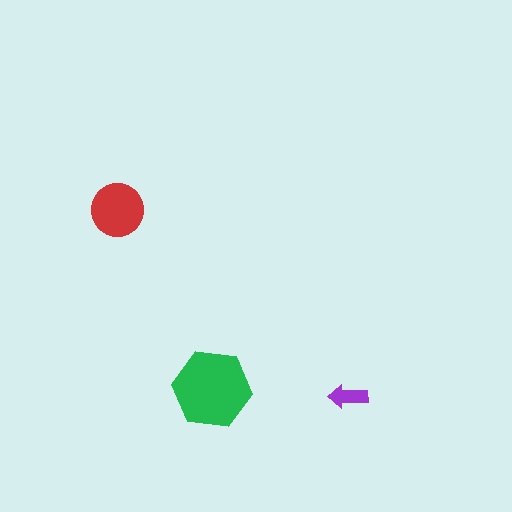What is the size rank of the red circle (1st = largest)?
2nd.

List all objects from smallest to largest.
The purple arrow, the red circle, the green hexagon.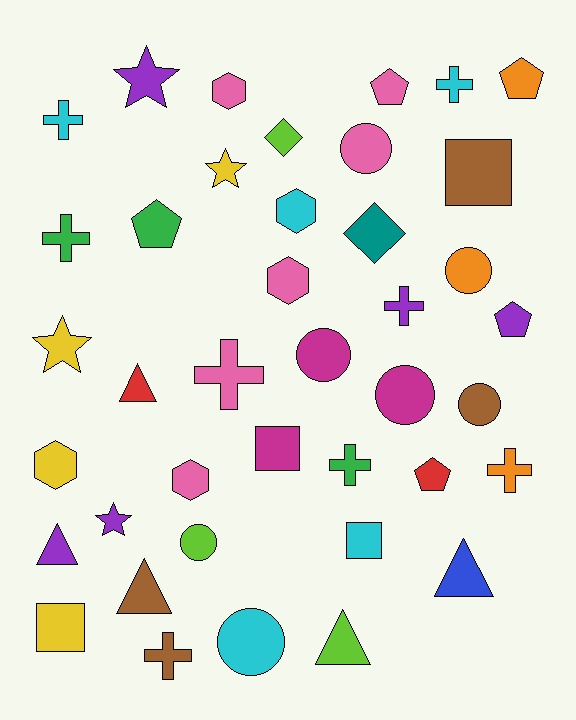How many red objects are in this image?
There are 2 red objects.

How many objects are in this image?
There are 40 objects.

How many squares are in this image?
There are 4 squares.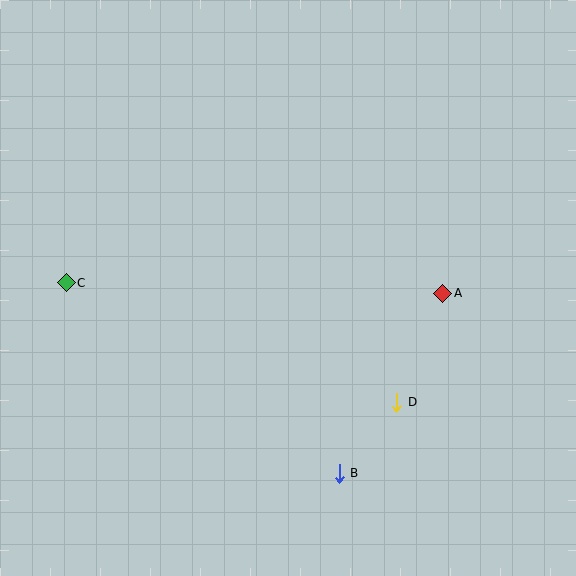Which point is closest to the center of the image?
Point A at (443, 293) is closest to the center.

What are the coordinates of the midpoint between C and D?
The midpoint between C and D is at (232, 342).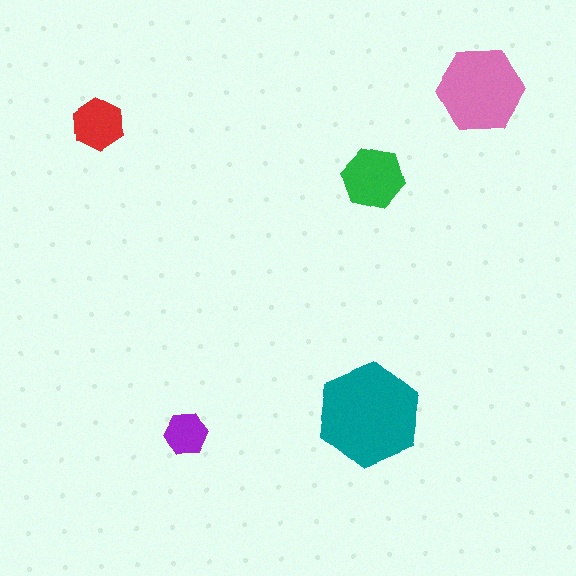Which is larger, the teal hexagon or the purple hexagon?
The teal one.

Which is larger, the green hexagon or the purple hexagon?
The green one.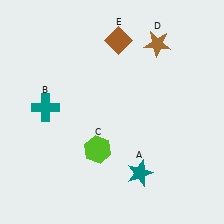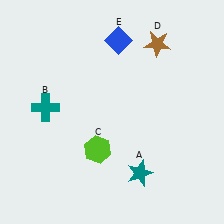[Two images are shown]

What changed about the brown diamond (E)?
In Image 1, E is brown. In Image 2, it changed to blue.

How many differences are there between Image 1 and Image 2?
There is 1 difference between the two images.